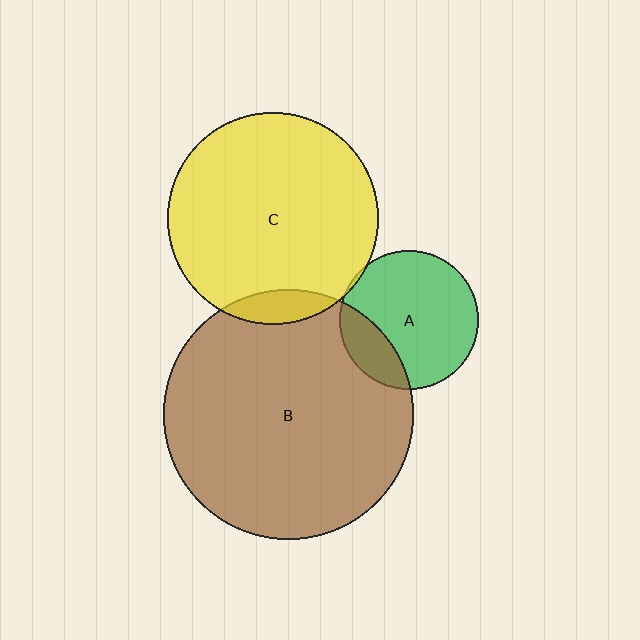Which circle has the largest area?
Circle B (brown).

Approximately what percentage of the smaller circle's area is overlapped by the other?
Approximately 10%.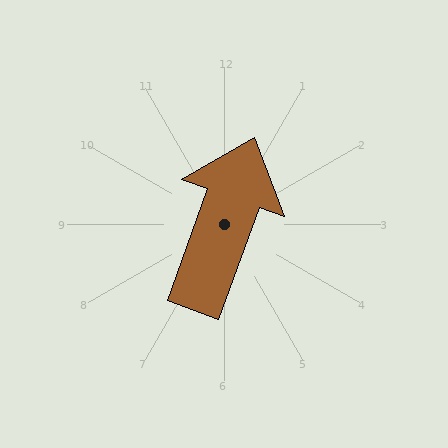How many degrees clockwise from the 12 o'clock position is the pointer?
Approximately 20 degrees.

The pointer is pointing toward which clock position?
Roughly 1 o'clock.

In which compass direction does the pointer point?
North.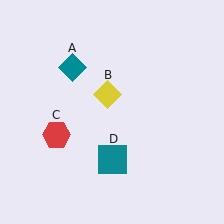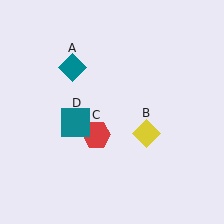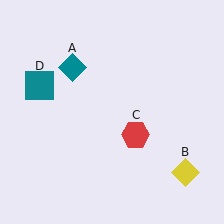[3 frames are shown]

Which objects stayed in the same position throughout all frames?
Teal diamond (object A) remained stationary.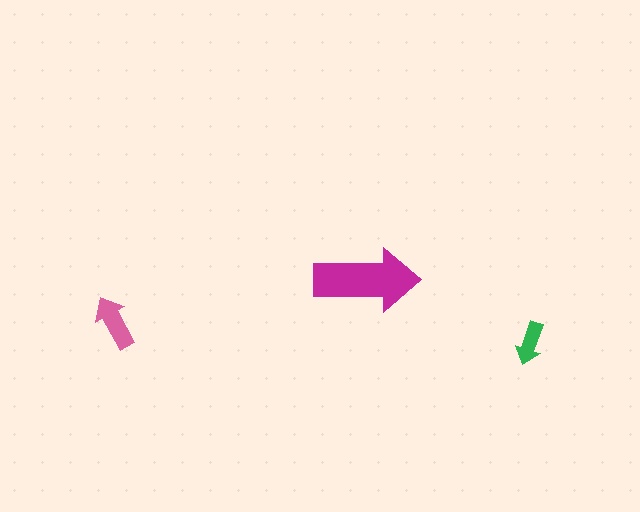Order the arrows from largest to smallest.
the magenta one, the pink one, the green one.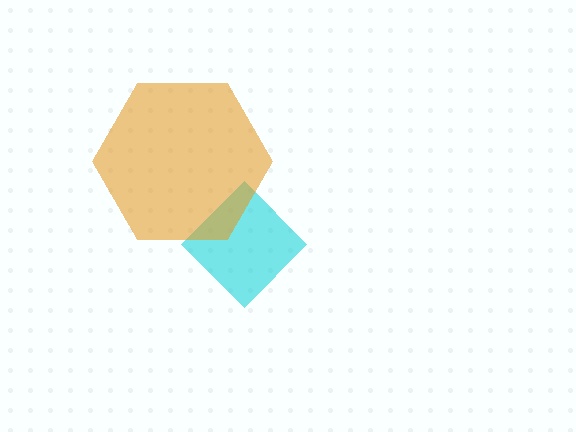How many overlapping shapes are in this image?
There are 2 overlapping shapes in the image.